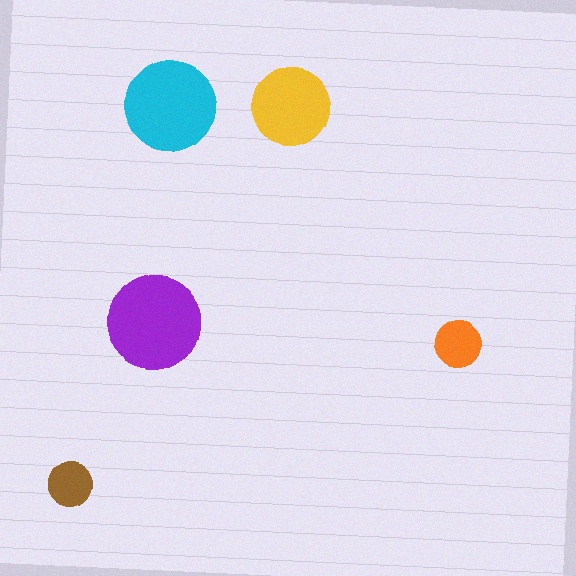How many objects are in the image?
There are 5 objects in the image.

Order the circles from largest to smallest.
the purple one, the cyan one, the yellow one, the orange one, the brown one.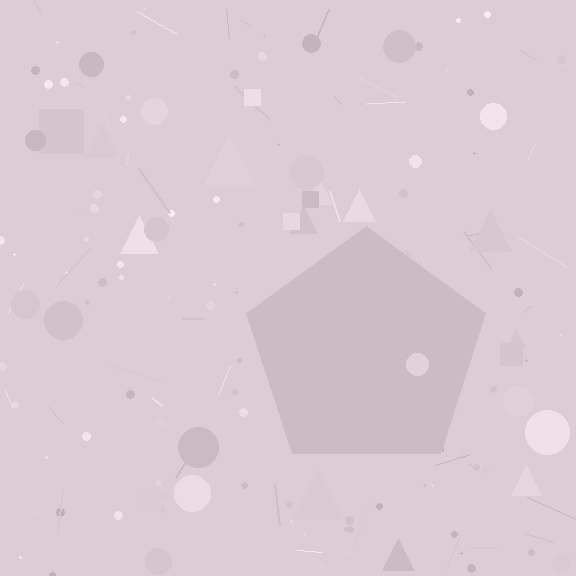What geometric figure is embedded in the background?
A pentagon is embedded in the background.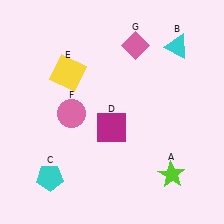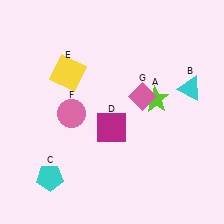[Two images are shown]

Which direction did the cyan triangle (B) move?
The cyan triangle (B) moved down.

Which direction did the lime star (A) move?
The lime star (A) moved up.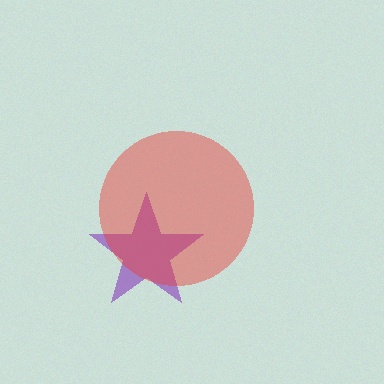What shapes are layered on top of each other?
The layered shapes are: a purple star, a red circle.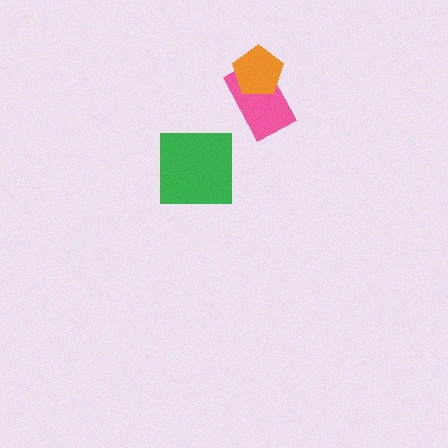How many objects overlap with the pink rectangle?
1 object overlaps with the pink rectangle.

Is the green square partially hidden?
No, no other shape covers it.